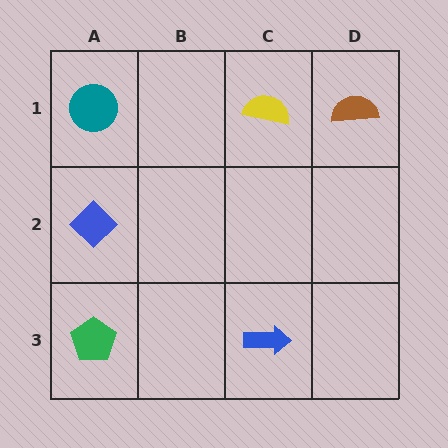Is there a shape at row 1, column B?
No, that cell is empty.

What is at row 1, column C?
A yellow semicircle.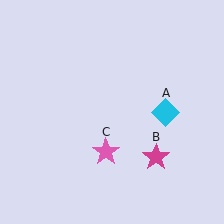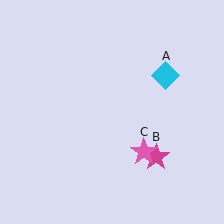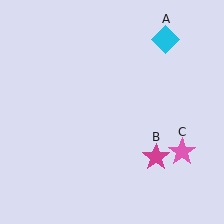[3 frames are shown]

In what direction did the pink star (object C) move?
The pink star (object C) moved right.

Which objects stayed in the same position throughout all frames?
Magenta star (object B) remained stationary.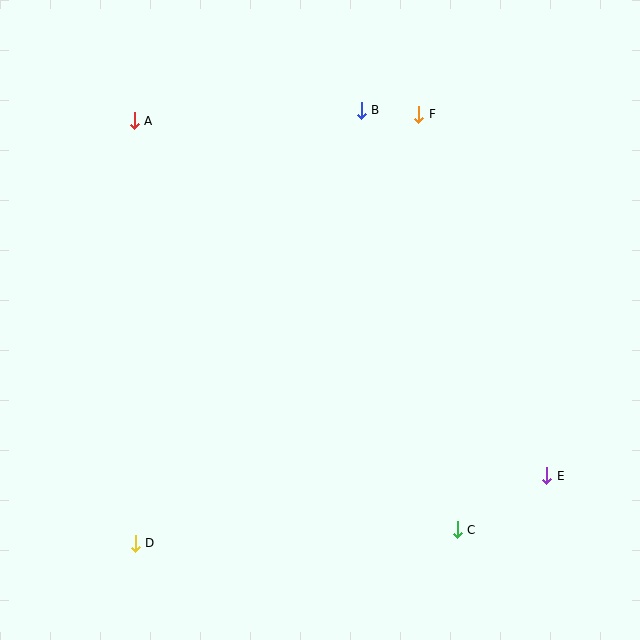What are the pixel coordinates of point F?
Point F is at (419, 114).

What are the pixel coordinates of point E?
Point E is at (547, 476).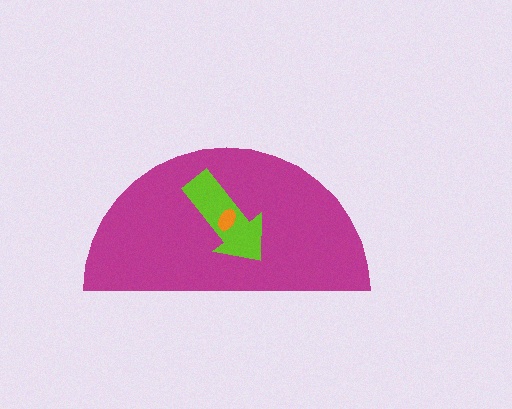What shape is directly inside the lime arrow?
The orange ellipse.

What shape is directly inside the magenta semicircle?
The lime arrow.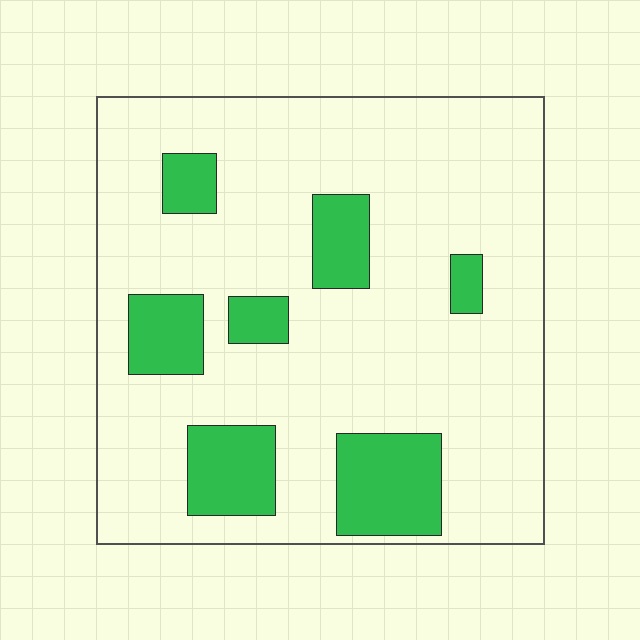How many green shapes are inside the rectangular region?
7.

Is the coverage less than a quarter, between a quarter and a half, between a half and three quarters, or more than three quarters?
Less than a quarter.